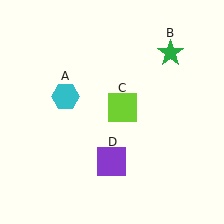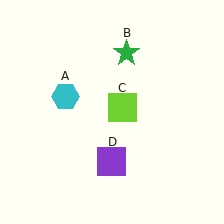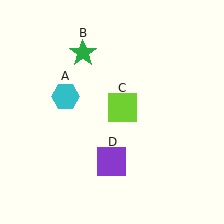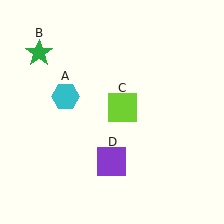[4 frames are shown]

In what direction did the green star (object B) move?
The green star (object B) moved left.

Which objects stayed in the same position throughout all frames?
Cyan hexagon (object A) and lime square (object C) and purple square (object D) remained stationary.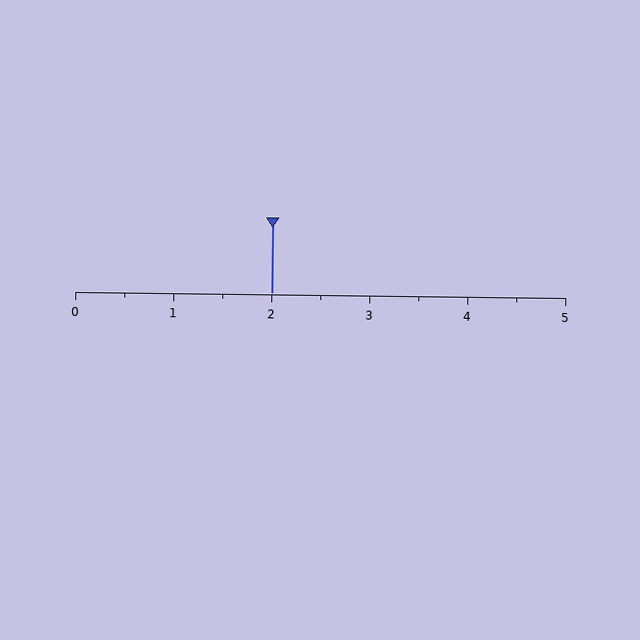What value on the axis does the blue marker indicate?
The marker indicates approximately 2.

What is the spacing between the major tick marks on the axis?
The major ticks are spaced 1 apart.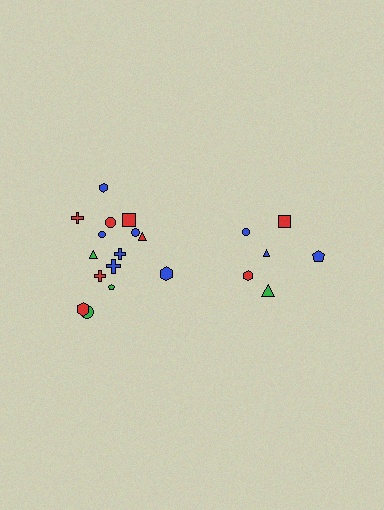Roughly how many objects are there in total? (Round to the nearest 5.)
Roughly 20 objects in total.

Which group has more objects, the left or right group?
The left group.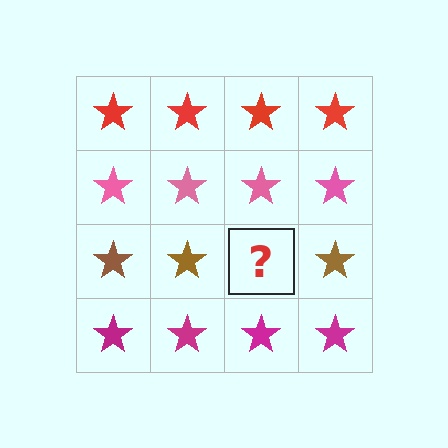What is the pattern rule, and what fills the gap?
The rule is that each row has a consistent color. The gap should be filled with a brown star.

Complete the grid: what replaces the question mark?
The question mark should be replaced with a brown star.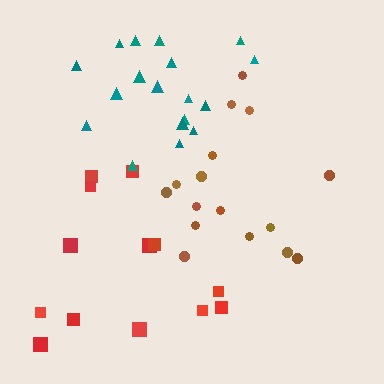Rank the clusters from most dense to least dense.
brown, red, teal.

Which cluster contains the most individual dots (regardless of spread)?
Teal (18).